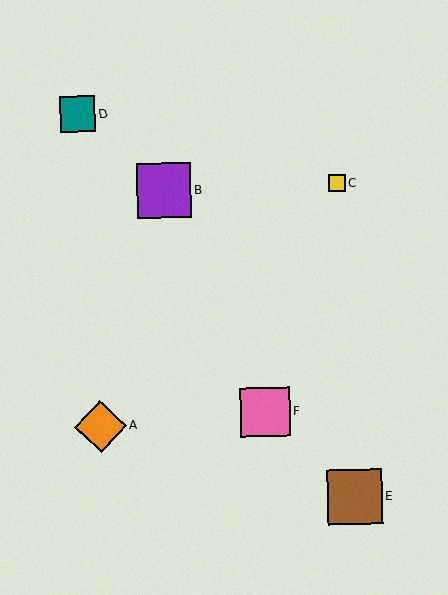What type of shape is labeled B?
Shape B is a purple square.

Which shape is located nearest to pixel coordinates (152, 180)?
The purple square (labeled B) at (164, 190) is nearest to that location.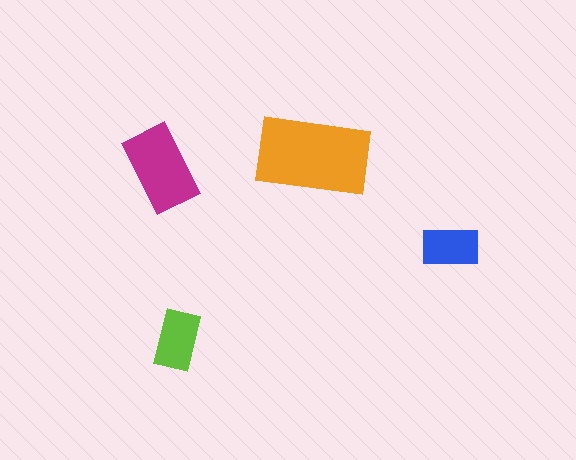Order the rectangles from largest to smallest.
the orange one, the magenta one, the lime one, the blue one.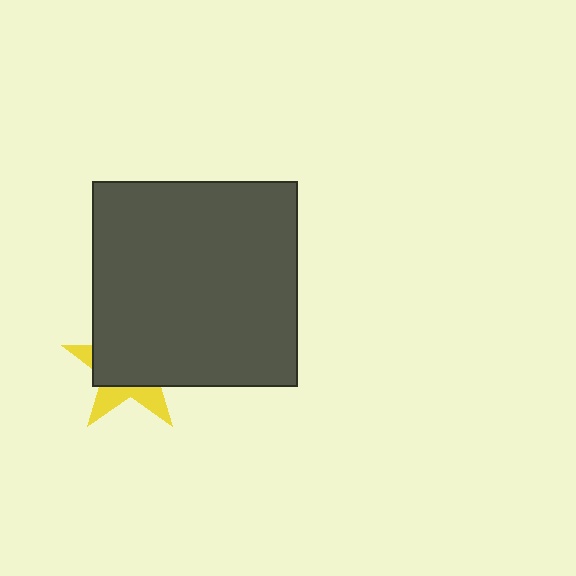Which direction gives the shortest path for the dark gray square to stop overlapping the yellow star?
Moving up gives the shortest separation.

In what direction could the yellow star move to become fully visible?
The yellow star could move down. That would shift it out from behind the dark gray square entirely.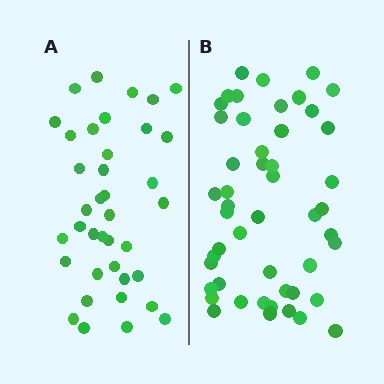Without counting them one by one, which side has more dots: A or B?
Region B (the right region) has more dots.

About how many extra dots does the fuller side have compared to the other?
Region B has roughly 12 or so more dots than region A.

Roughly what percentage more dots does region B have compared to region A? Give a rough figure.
About 30% more.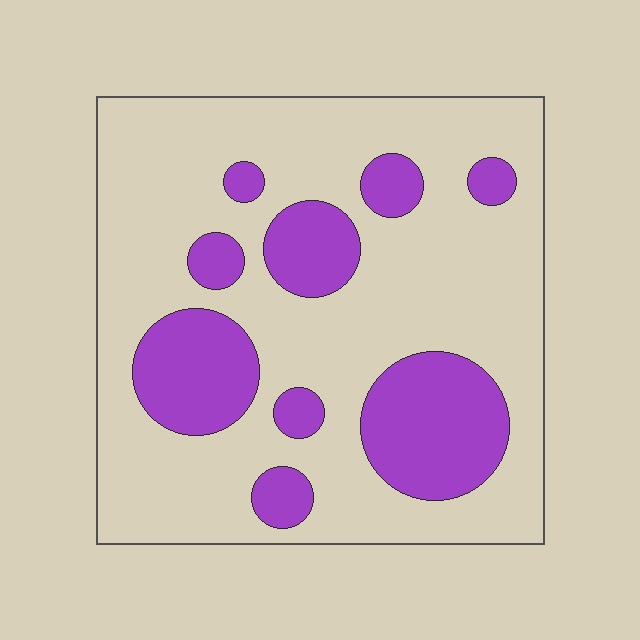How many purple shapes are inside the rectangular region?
9.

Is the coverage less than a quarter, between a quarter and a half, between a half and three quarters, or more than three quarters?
Between a quarter and a half.